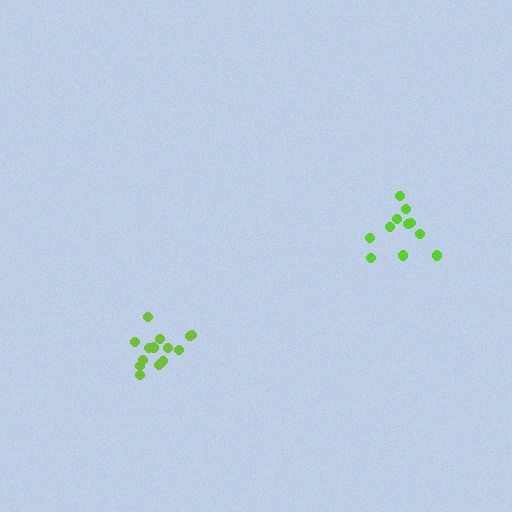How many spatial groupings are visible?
There are 2 spatial groupings.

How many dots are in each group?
Group 1: 11 dots, Group 2: 14 dots (25 total).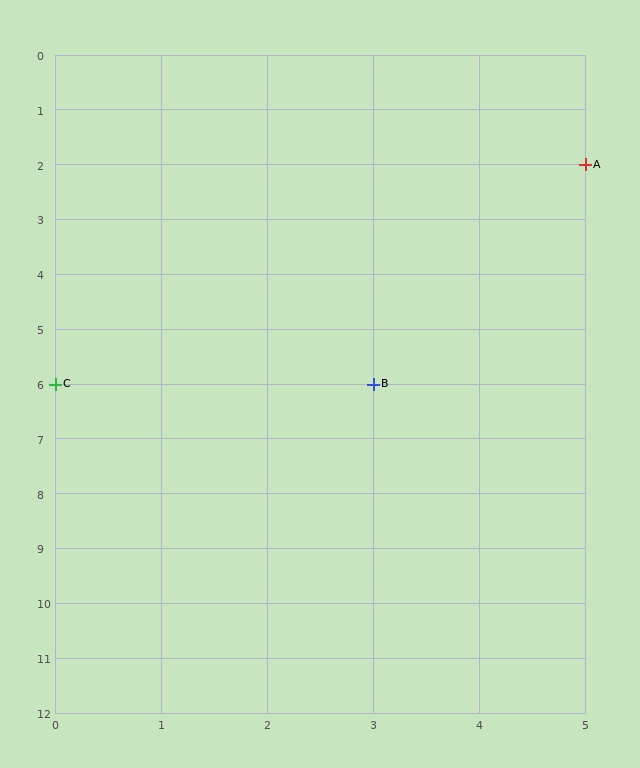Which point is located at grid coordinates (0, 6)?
Point C is at (0, 6).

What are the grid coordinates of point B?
Point B is at grid coordinates (3, 6).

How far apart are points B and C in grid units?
Points B and C are 3 columns apart.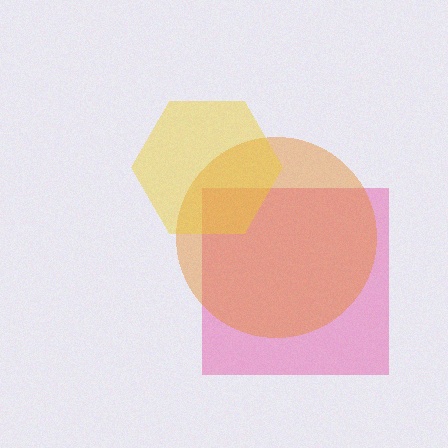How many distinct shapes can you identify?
There are 3 distinct shapes: a pink square, an orange circle, a yellow hexagon.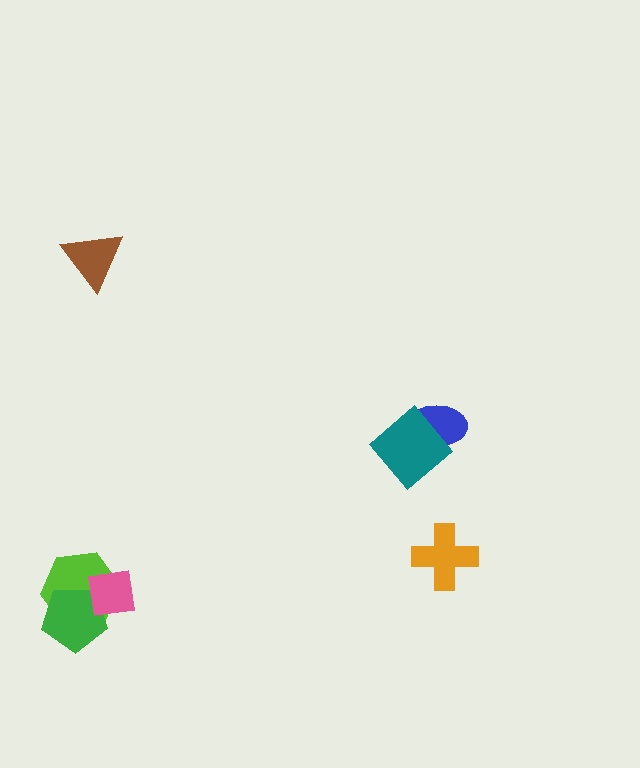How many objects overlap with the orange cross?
0 objects overlap with the orange cross.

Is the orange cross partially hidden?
No, no other shape covers it.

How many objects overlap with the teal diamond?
1 object overlaps with the teal diamond.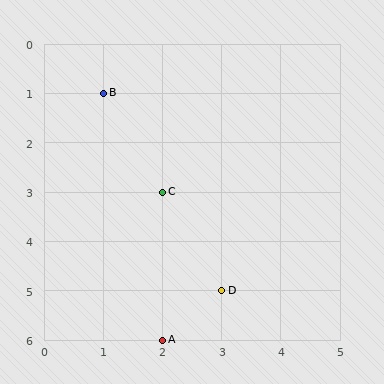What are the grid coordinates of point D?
Point D is at grid coordinates (3, 5).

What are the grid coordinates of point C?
Point C is at grid coordinates (2, 3).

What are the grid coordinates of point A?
Point A is at grid coordinates (2, 6).